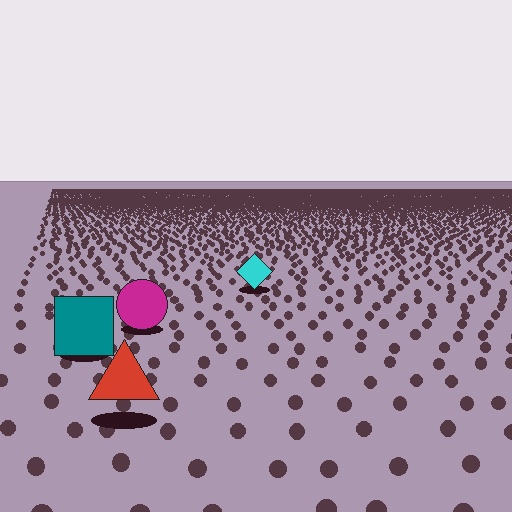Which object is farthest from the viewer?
The cyan diamond is farthest from the viewer. It appears smaller and the ground texture around it is denser.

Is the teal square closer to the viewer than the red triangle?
No. The red triangle is closer — you can tell from the texture gradient: the ground texture is coarser near it.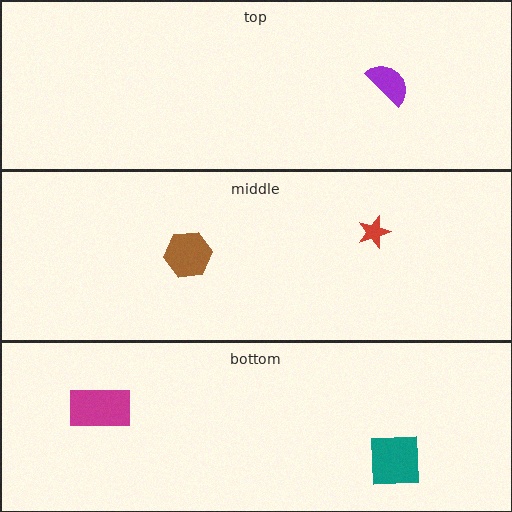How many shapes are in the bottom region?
2.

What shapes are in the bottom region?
The magenta rectangle, the teal square.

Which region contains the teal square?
The bottom region.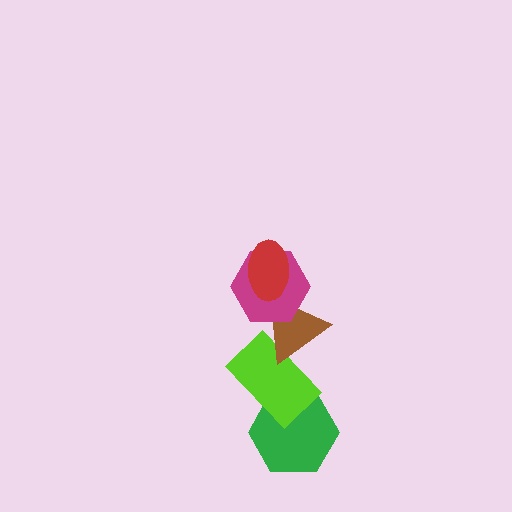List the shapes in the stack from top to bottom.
From top to bottom: the red ellipse, the magenta hexagon, the brown triangle, the lime rectangle, the green hexagon.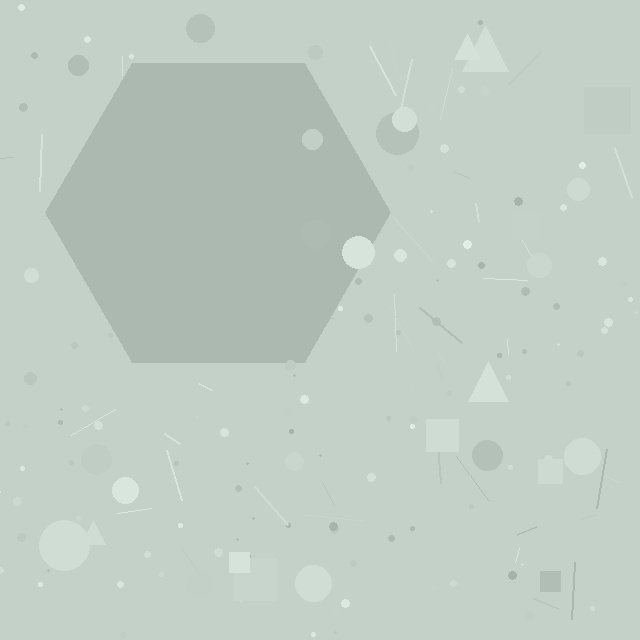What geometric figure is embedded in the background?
A hexagon is embedded in the background.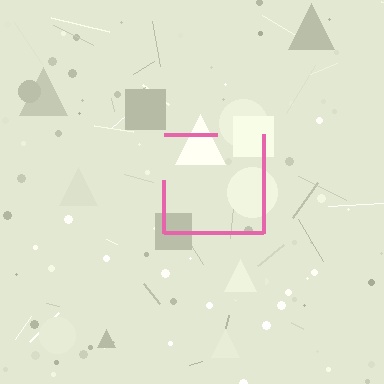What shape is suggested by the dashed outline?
The dashed outline suggests a square.